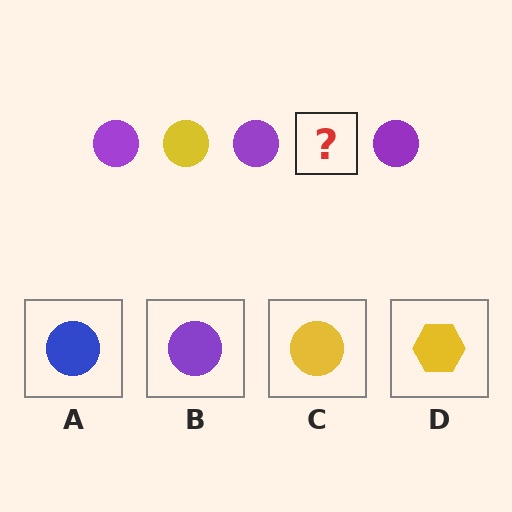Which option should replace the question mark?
Option C.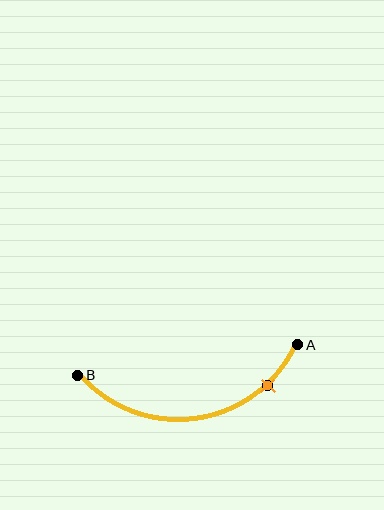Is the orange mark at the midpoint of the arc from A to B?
No. The orange mark lies on the arc but is closer to endpoint A. The arc midpoint would be at the point on the curve equidistant along the arc from both A and B.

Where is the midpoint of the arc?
The arc midpoint is the point on the curve farthest from the straight line joining A and B. It sits below that line.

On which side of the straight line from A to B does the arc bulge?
The arc bulges below the straight line connecting A and B.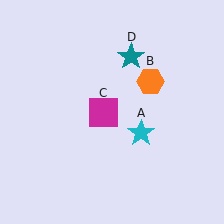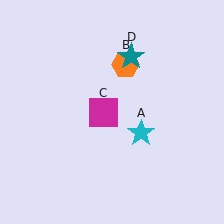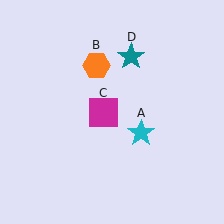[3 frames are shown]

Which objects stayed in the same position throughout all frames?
Cyan star (object A) and magenta square (object C) and teal star (object D) remained stationary.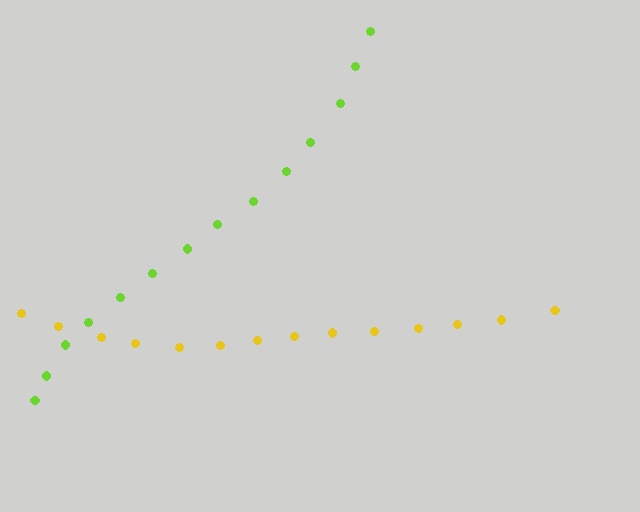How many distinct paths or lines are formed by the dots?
There are 2 distinct paths.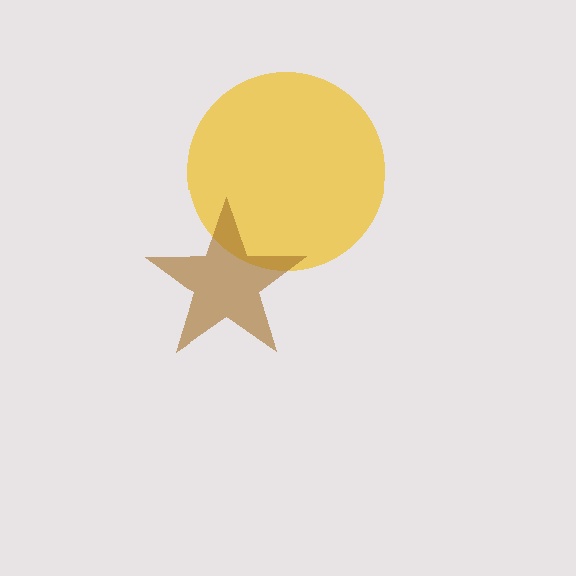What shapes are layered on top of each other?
The layered shapes are: a yellow circle, a brown star.